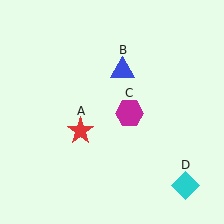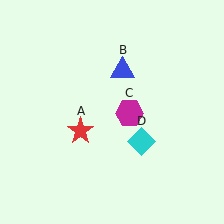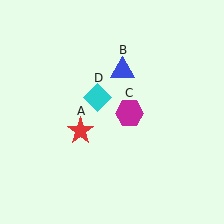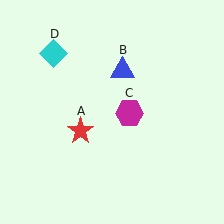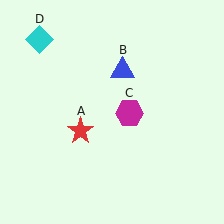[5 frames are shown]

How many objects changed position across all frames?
1 object changed position: cyan diamond (object D).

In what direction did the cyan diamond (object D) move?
The cyan diamond (object D) moved up and to the left.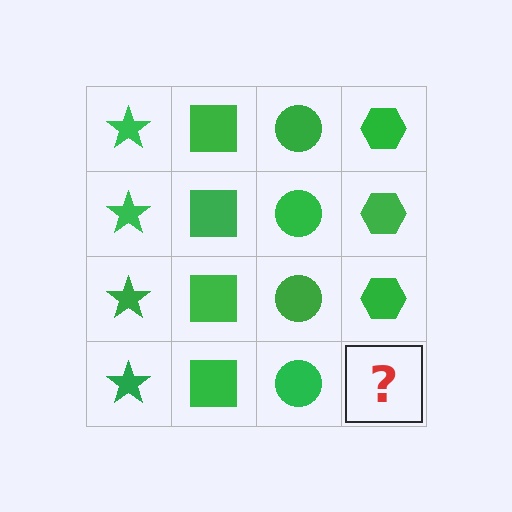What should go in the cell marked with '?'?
The missing cell should contain a green hexagon.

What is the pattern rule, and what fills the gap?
The rule is that each column has a consistent shape. The gap should be filled with a green hexagon.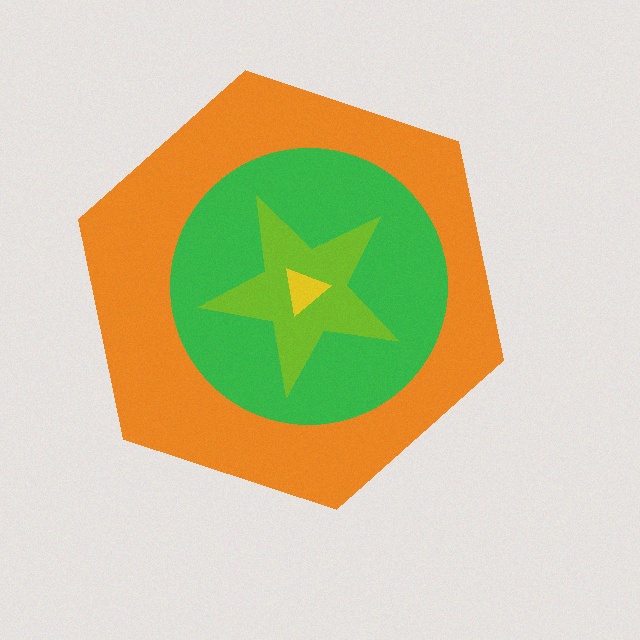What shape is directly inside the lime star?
The yellow triangle.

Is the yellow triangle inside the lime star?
Yes.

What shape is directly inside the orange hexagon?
The green circle.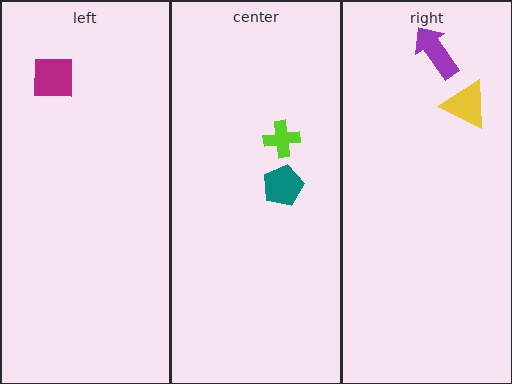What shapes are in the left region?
The magenta square.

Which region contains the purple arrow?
The right region.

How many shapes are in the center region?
2.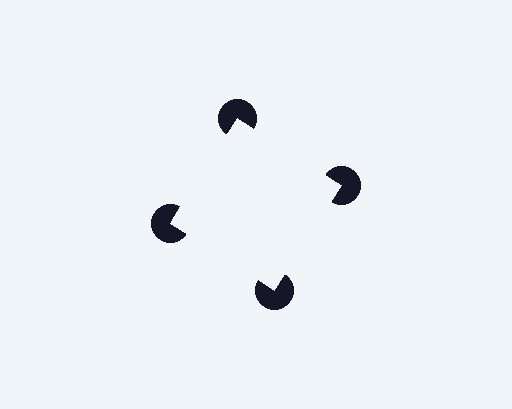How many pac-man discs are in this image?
There are 4 — one at each vertex of the illusory square.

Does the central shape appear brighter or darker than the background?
It typically appears slightly brighter than the background, even though no actual brightness change is drawn.